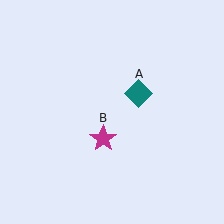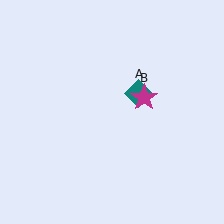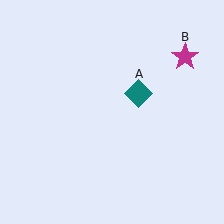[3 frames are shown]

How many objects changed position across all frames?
1 object changed position: magenta star (object B).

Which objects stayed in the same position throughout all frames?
Teal diamond (object A) remained stationary.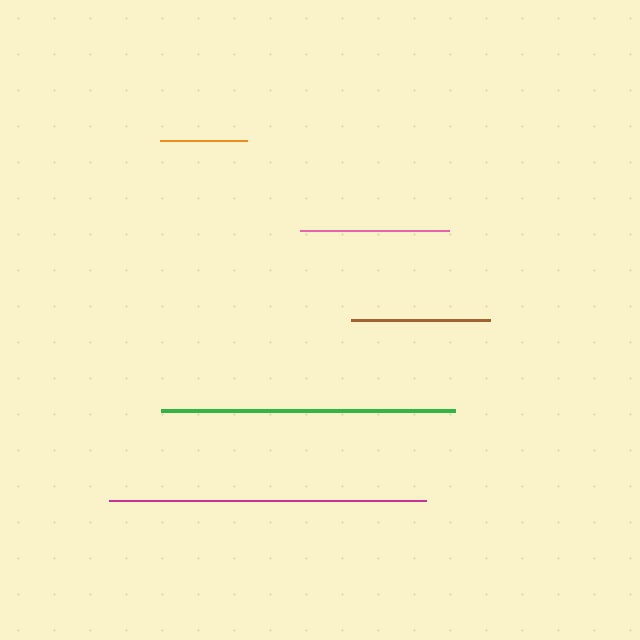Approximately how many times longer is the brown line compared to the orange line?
The brown line is approximately 1.6 times the length of the orange line.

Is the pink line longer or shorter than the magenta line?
The magenta line is longer than the pink line.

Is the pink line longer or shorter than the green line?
The green line is longer than the pink line.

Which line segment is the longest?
The magenta line is the longest at approximately 317 pixels.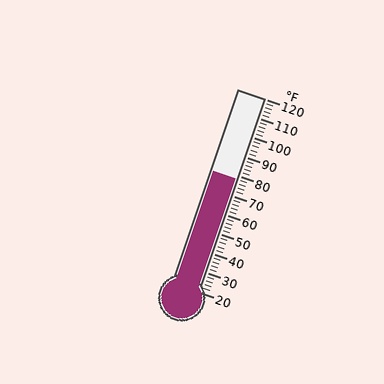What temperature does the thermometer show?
The thermometer shows approximately 78°F.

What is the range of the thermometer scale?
The thermometer scale ranges from 20°F to 120°F.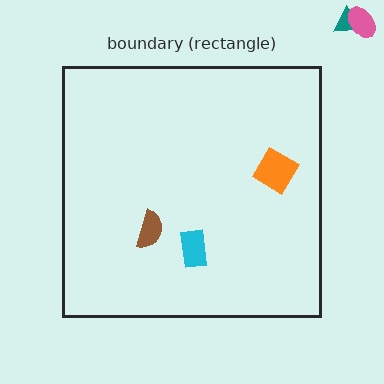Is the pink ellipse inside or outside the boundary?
Outside.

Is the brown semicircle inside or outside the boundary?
Inside.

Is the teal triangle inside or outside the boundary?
Outside.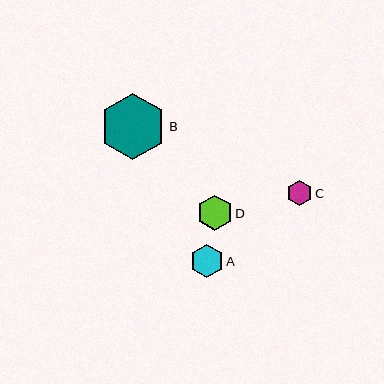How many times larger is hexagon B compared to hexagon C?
Hexagon B is approximately 2.6 times the size of hexagon C.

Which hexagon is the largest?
Hexagon B is the largest with a size of approximately 66 pixels.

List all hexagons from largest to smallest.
From largest to smallest: B, D, A, C.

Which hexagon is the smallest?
Hexagon C is the smallest with a size of approximately 25 pixels.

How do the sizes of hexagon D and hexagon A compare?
Hexagon D and hexagon A are approximately the same size.